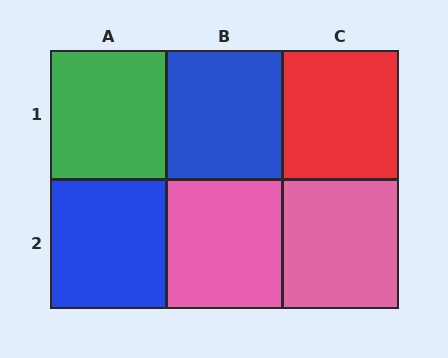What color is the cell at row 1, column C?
Red.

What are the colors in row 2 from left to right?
Blue, pink, pink.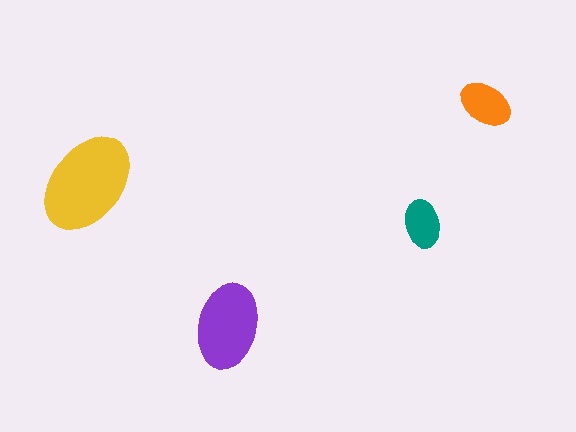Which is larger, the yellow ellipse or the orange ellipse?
The yellow one.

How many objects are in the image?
There are 4 objects in the image.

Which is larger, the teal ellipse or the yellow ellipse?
The yellow one.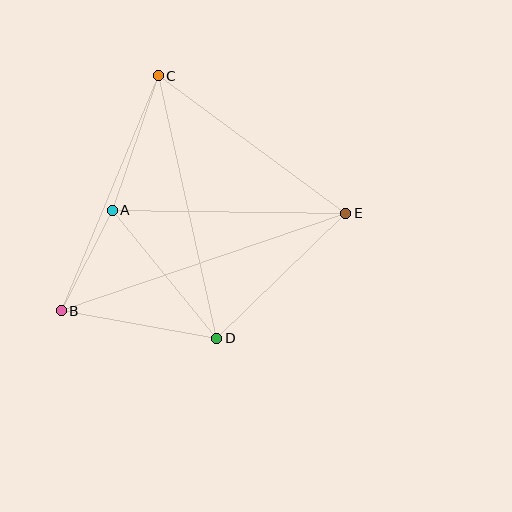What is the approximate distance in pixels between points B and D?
The distance between B and D is approximately 158 pixels.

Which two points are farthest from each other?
Points B and E are farthest from each other.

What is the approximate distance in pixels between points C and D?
The distance between C and D is approximately 269 pixels.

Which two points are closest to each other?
Points A and B are closest to each other.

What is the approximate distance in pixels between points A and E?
The distance between A and E is approximately 233 pixels.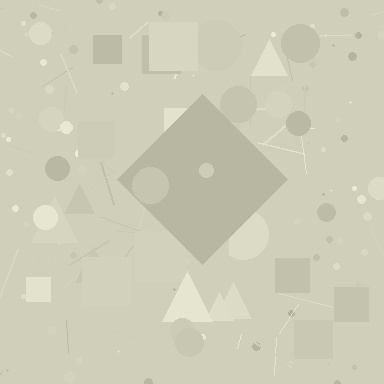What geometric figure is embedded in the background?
A diamond is embedded in the background.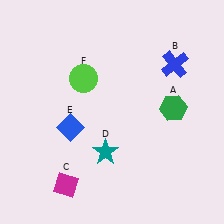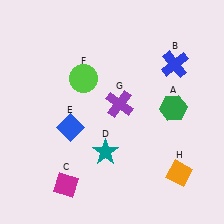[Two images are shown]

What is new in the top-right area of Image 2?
A purple cross (G) was added in the top-right area of Image 2.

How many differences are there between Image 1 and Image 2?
There are 2 differences between the two images.